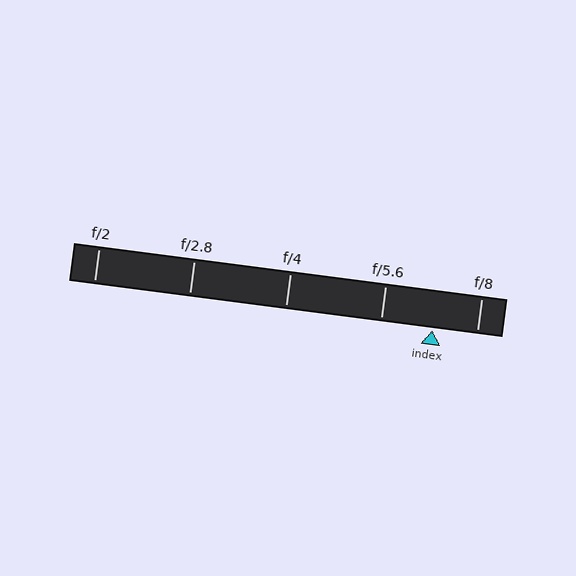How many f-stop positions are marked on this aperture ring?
There are 5 f-stop positions marked.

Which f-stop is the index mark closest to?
The index mark is closest to f/8.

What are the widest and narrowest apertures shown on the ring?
The widest aperture shown is f/2 and the narrowest is f/8.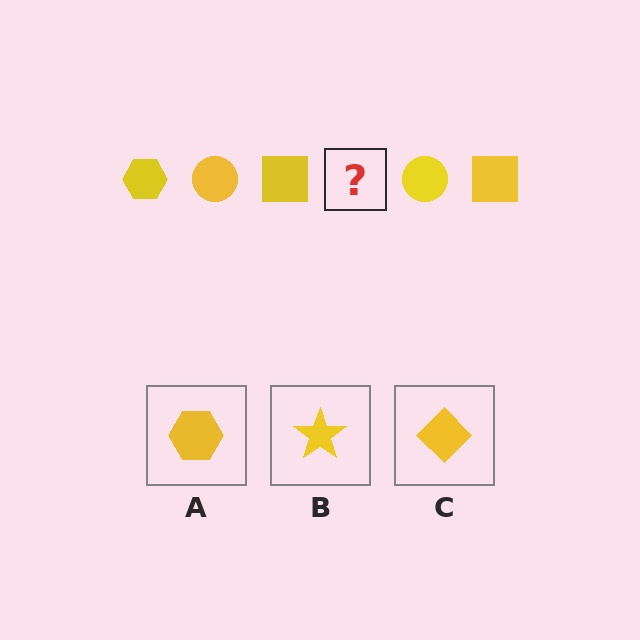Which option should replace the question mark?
Option A.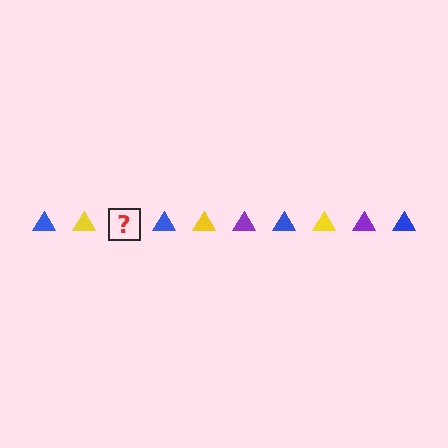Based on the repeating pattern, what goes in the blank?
The blank should be a purple triangle.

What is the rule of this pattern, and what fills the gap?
The rule is that the pattern cycles through blue, yellow, purple triangles. The gap should be filled with a purple triangle.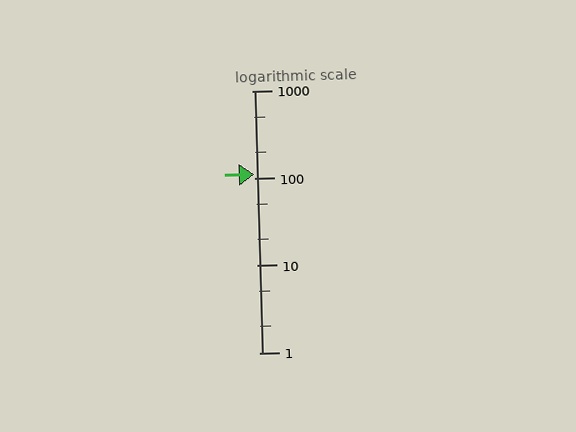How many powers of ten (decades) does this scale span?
The scale spans 3 decades, from 1 to 1000.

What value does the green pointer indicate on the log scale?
The pointer indicates approximately 110.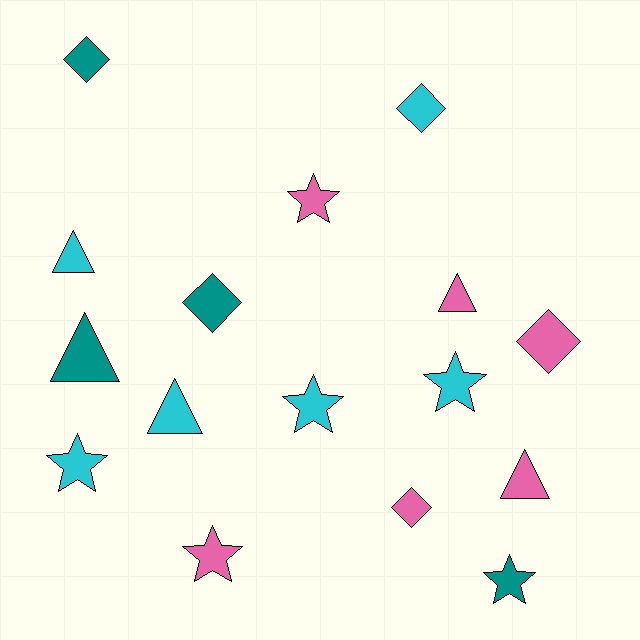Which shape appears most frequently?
Star, with 6 objects.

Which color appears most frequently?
Cyan, with 6 objects.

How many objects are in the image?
There are 16 objects.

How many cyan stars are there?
There are 3 cyan stars.